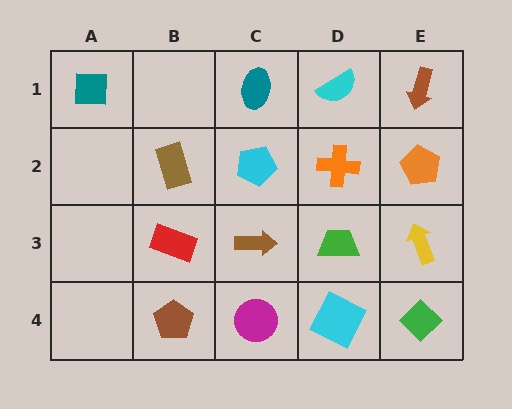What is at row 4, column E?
A green diamond.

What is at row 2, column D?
An orange cross.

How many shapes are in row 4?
4 shapes.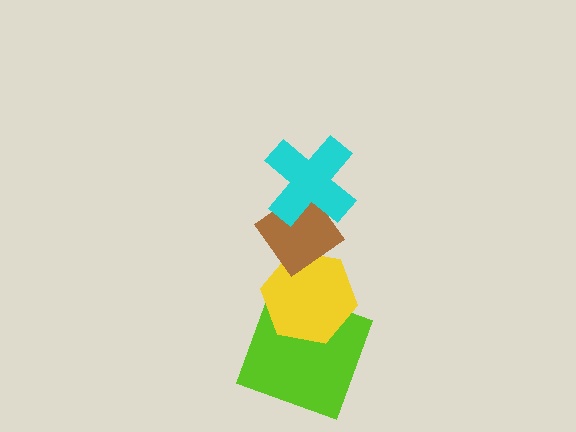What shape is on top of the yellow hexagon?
The brown diamond is on top of the yellow hexagon.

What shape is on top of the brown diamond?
The cyan cross is on top of the brown diamond.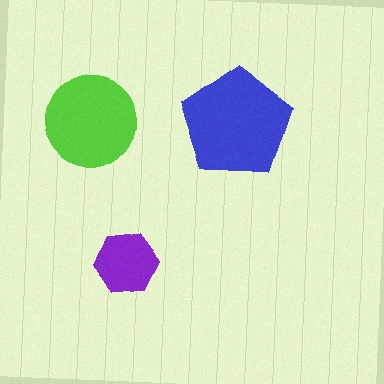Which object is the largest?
The blue pentagon.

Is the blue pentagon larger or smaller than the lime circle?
Larger.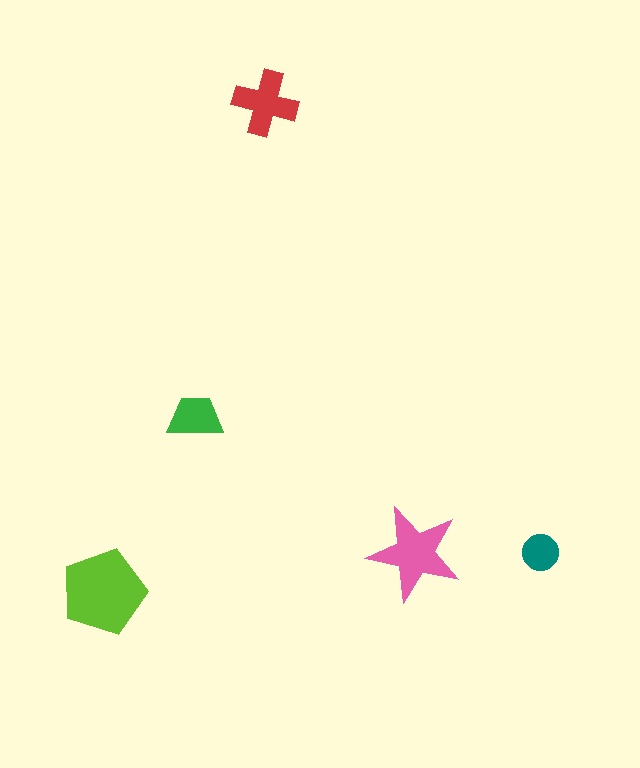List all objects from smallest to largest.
The teal circle, the green trapezoid, the red cross, the pink star, the lime pentagon.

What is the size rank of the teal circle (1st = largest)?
5th.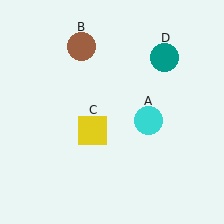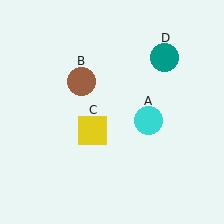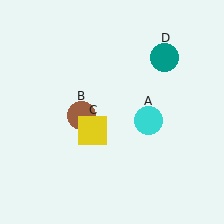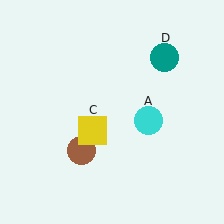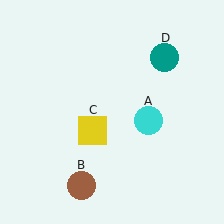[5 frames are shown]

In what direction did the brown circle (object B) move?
The brown circle (object B) moved down.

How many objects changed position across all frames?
1 object changed position: brown circle (object B).